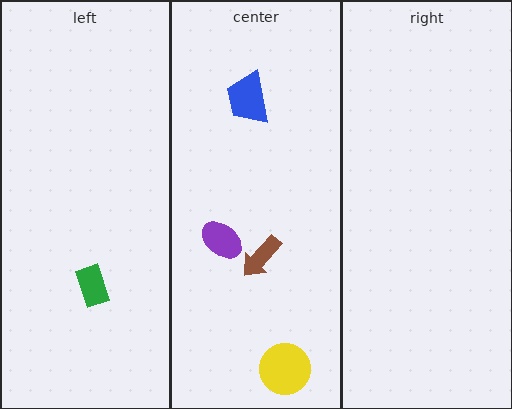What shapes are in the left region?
The green rectangle.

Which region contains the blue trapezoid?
The center region.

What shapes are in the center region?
The purple ellipse, the brown arrow, the blue trapezoid, the yellow circle.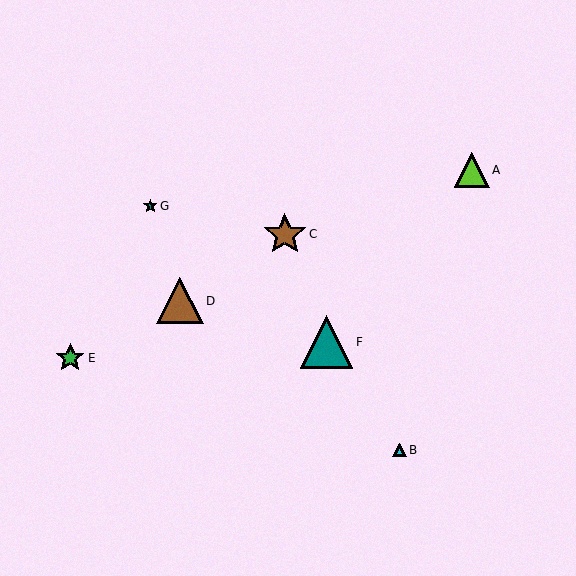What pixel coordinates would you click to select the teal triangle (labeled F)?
Click at (326, 342) to select the teal triangle F.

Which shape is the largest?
The teal triangle (labeled F) is the largest.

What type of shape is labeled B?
Shape B is a cyan triangle.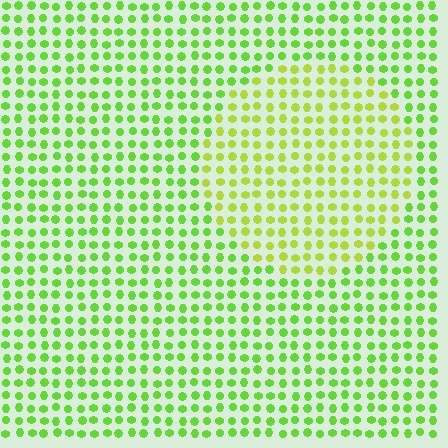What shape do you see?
I see a circle.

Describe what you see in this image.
The image is filled with small lime elements in a uniform arrangement. A circle-shaped region is visible where the elements are tinted to a slightly different hue, forming a subtle color boundary.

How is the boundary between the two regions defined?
The boundary is defined purely by a slight shift in hue (about 28 degrees). Spacing, size, and orientation are identical on both sides.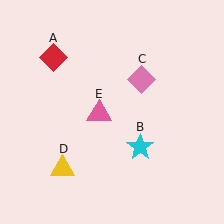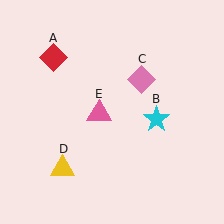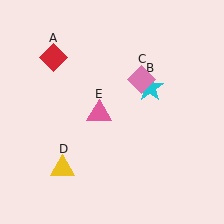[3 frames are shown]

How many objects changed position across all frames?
1 object changed position: cyan star (object B).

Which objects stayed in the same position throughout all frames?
Red diamond (object A) and pink diamond (object C) and yellow triangle (object D) and pink triangle (object E) remained stationary.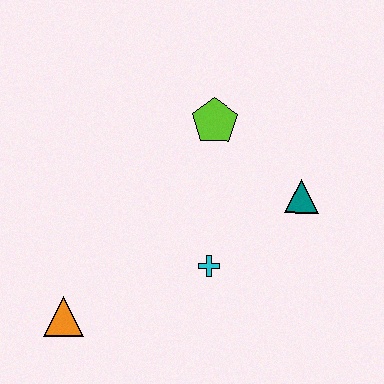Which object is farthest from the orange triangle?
The teal triangle is farthest from the orange triangle.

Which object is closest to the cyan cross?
The teal triangle is closest to the cyan cross.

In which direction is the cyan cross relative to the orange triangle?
The cyan cross is to the right of the orange triangle.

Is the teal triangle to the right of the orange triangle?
Yes